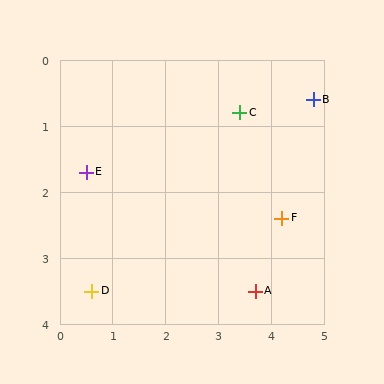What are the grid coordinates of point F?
Point F is at approximately (4.2, 2.4).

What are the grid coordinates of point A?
Point A is at approximately (3.7, 3.5).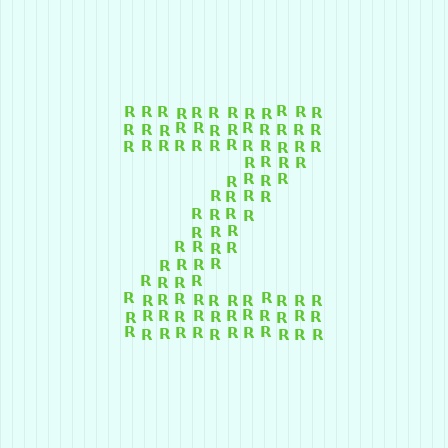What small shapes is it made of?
It is made of small letter R's.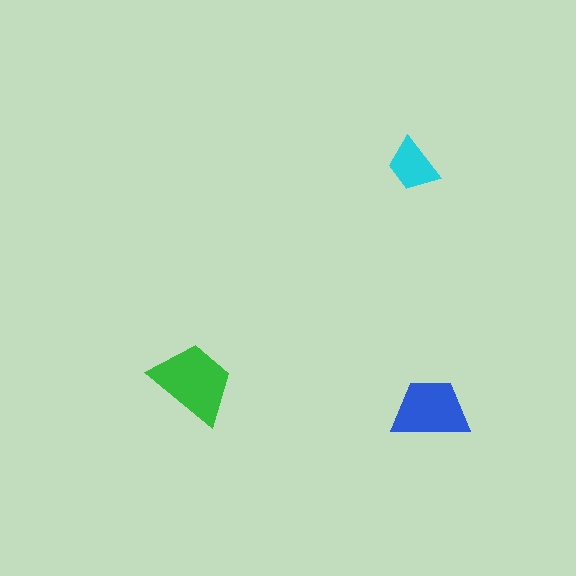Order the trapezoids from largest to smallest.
the green one, the blue one, the cyan one.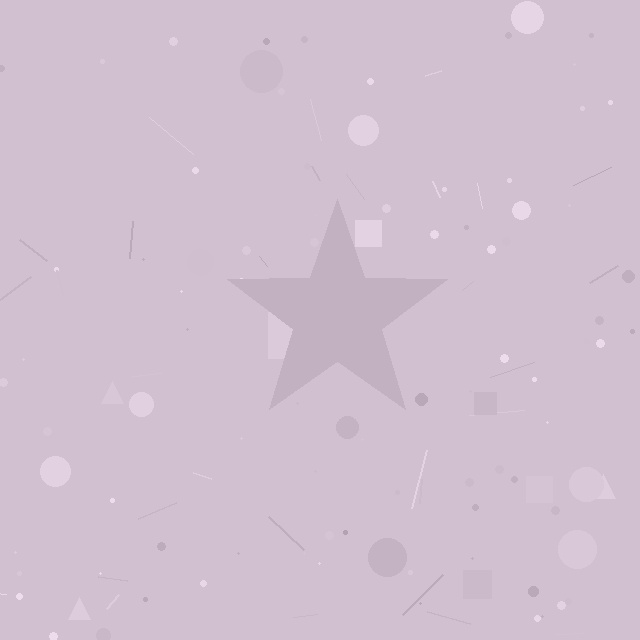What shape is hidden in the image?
A star is hidden in the image.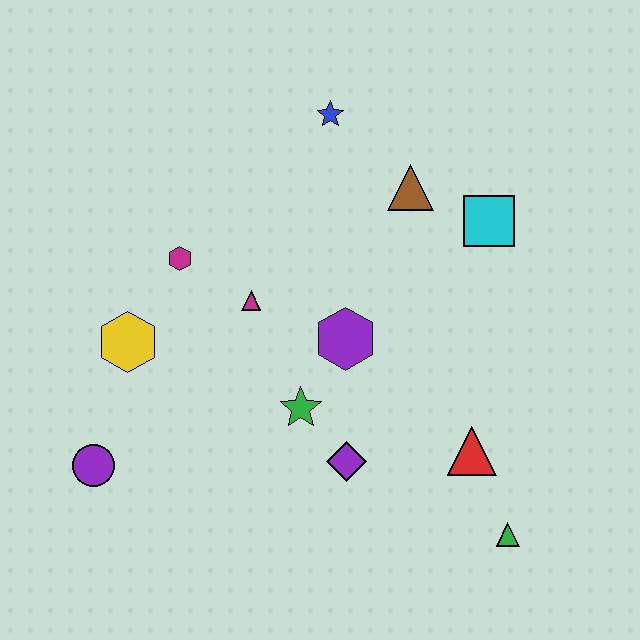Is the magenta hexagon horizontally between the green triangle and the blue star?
No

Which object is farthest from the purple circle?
The cyan square is farthest from the purple circle.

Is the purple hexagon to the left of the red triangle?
Yes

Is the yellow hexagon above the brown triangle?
No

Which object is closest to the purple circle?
The yellow hexagon is closest to the purple circle.